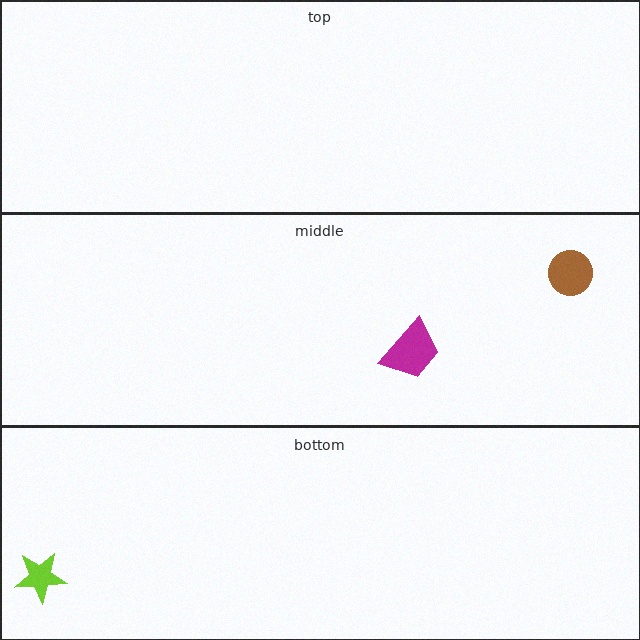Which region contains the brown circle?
The middle region.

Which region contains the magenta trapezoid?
The middle region.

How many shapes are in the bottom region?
1.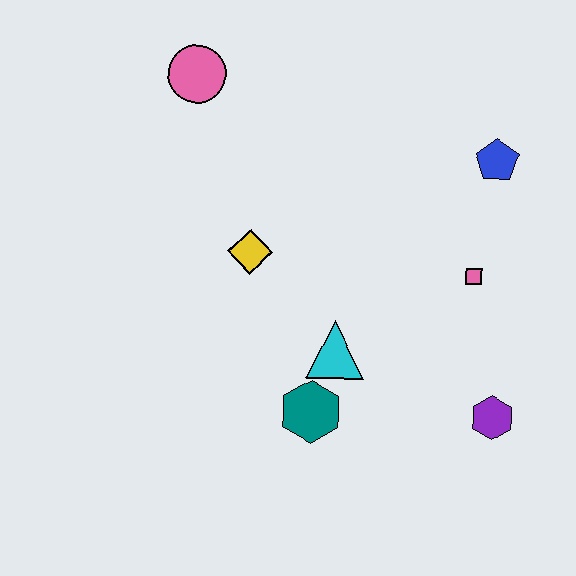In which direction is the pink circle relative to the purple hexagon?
The pink circle is above the purple hexagon.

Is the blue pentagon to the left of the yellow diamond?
No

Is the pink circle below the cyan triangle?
No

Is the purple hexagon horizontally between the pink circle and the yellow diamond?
No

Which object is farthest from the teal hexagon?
The pink circle is farthest from the teal hexagon.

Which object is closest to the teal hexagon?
The cyan triangle is closest to the teal hexagon.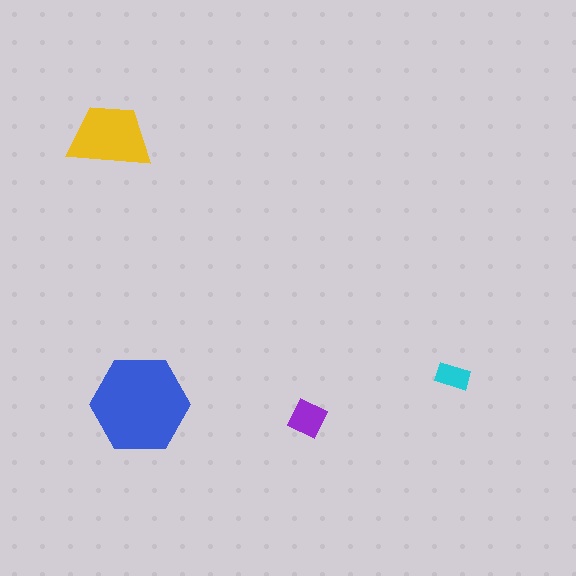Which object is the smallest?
The cyan rectangle.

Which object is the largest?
The blue hexagon.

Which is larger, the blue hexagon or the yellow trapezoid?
The blue hexagon.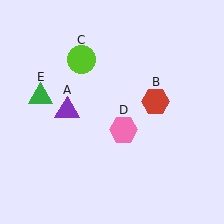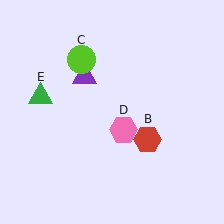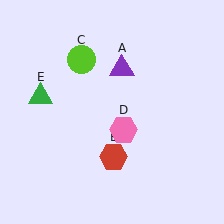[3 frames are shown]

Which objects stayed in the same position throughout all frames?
Lime circle (object C) and pink hexagon (object D) and green triangle (object E) remained stationary.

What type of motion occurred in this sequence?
The purple triangle (object A), red hexagon (object B) rotated clockwise around the center of the scene.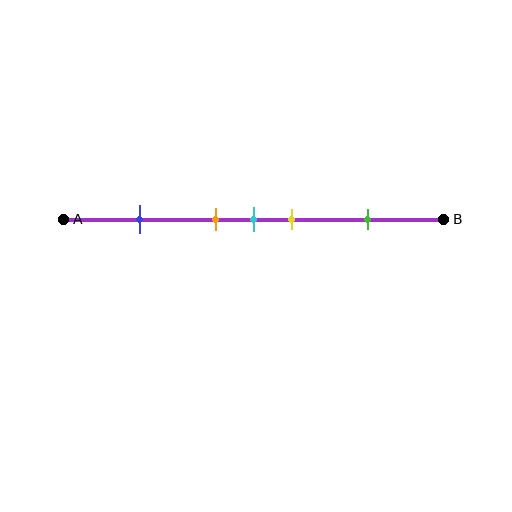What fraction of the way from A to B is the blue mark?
The blue mark is approximately 20% (0.2) of the way from A to B.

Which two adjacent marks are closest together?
The orange and cyan marks are the closest adjacent pair.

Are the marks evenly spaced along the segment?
No, the marks are not evenly spaced.